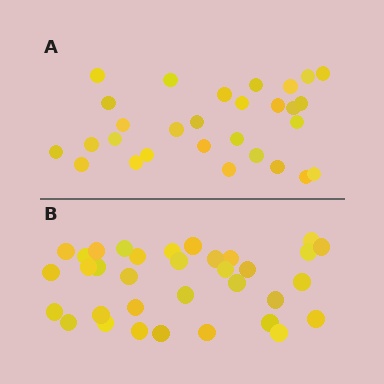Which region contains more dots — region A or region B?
Region B (the bottom region) has more dots.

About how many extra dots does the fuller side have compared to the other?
Region B has about 5 more dots than region A.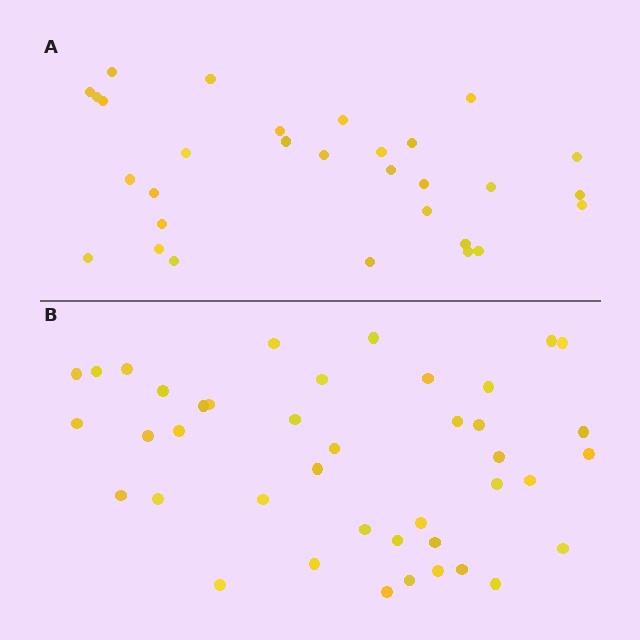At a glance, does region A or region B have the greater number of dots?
Region B (the bottom region) has more dots.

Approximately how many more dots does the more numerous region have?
Region B has roughly 12 or so more dots than region A.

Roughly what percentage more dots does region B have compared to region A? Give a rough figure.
About 35% more.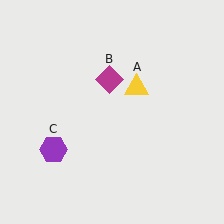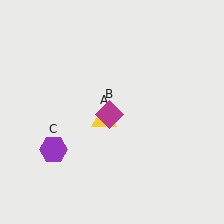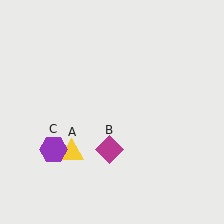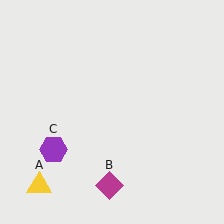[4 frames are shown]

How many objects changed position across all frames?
2 objects changed position: yellow triangle (object A), magenta diamond (object B).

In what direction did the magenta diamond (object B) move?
The magenta diamond (object B) moved down.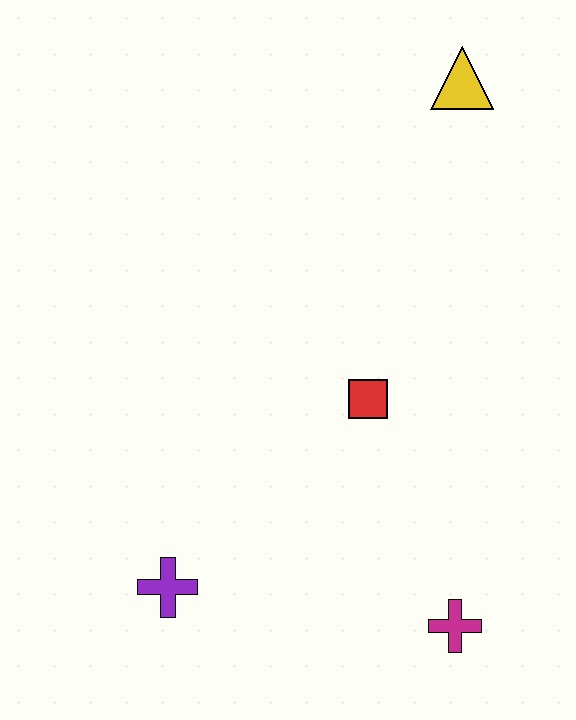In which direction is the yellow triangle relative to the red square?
The yellow triangle is above the red square.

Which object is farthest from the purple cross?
The yellow triangle is farthest from the purple cross.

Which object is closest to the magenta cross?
The red square is closest to the magenta cross.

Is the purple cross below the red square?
Yes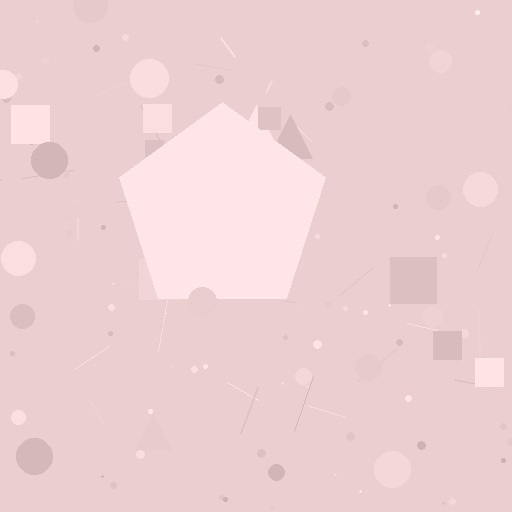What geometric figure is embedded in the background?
A pentagon is embedded in the background.